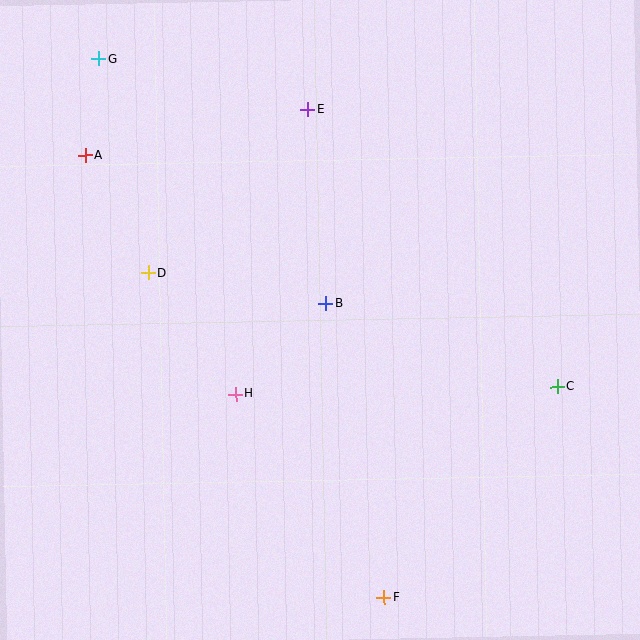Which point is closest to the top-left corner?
Point G is closest to the top-left corner.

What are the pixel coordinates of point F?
Point F is at (384, 597).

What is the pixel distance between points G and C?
The distance between G and C is 564 pixels.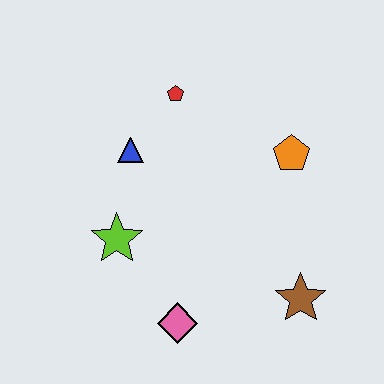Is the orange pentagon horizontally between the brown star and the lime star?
Yes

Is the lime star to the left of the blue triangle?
Yes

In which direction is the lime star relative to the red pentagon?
The lime star is below the red pentagon.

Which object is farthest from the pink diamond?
The red pentagon is farthest from the pink diamond.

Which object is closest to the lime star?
The blue triangle is closest to the lime star.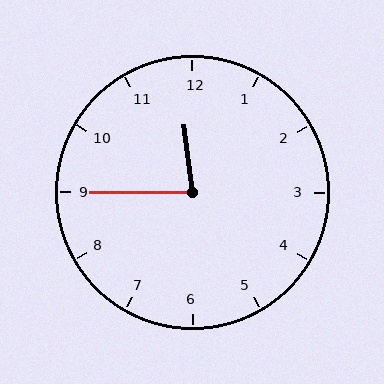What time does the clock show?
11:45.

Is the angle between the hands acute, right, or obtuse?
It is acute.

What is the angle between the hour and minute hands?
Approximately 82 degrees.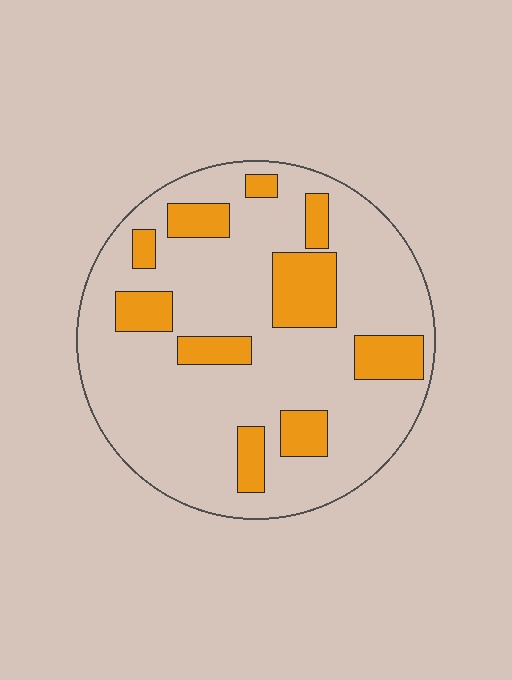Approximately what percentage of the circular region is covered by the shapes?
Approximately 20%.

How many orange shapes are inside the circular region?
10.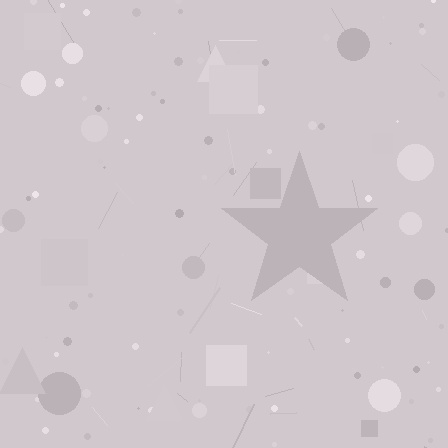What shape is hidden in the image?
A star is hidden in the image.